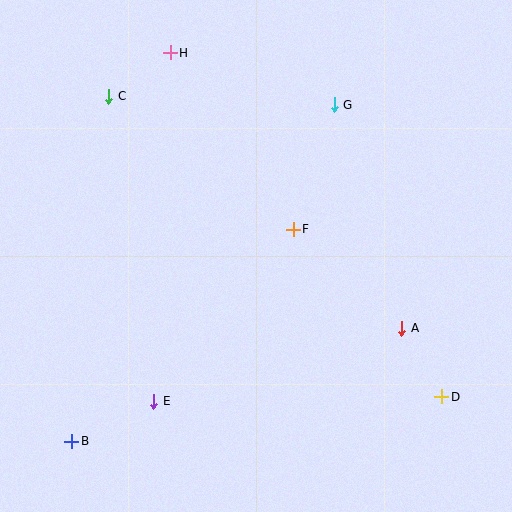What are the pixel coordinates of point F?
Point F is at (293, 229).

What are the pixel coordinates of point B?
Point B is at (72, 441).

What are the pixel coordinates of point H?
Point H is at (170, 53).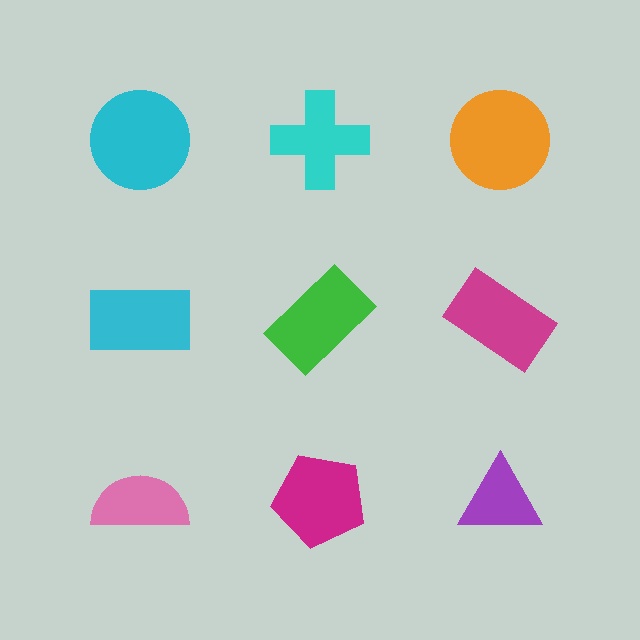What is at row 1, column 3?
An orange circle.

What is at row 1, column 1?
A cyan circle.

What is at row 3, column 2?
A magenta pentagon.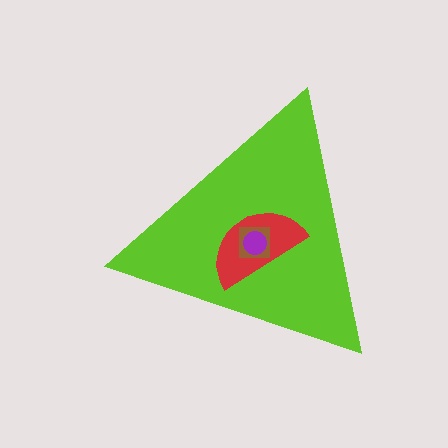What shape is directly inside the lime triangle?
The red semicircle.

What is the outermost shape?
The lime triangle.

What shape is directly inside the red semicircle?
The brown square.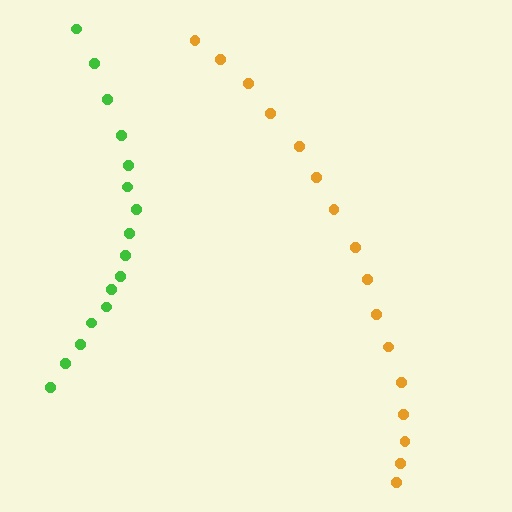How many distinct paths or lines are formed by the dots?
There are 2 distinct paths.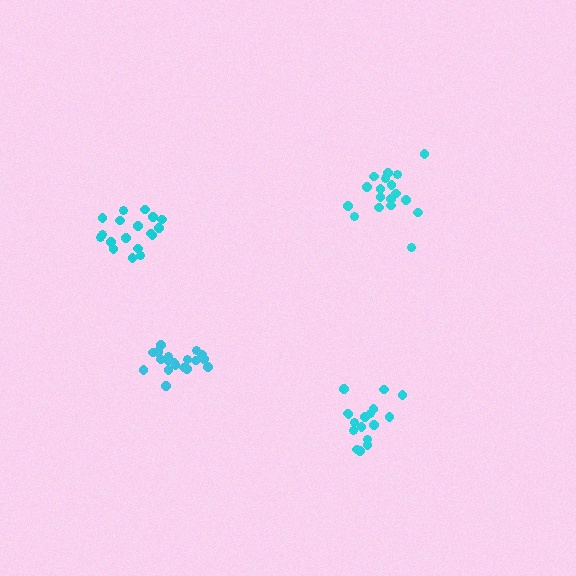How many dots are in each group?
Group 1: 19 dots, Group 2: 18 dots, Group 3: 17 dots, Group 4: 18 dots (72 total).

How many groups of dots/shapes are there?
There are 4 groups.